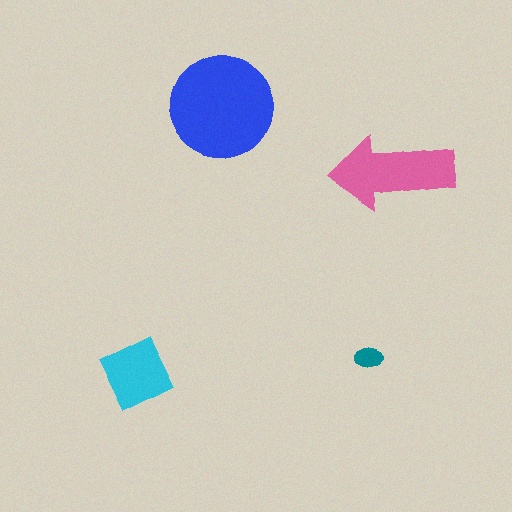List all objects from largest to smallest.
The blue circle, the pink arrow, the cyan diamond, the teal ellipse.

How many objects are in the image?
There are 4 objects in the image.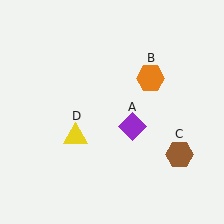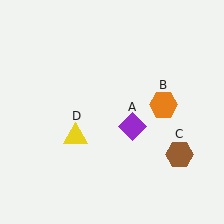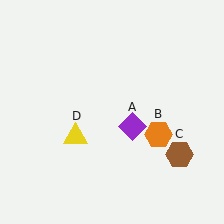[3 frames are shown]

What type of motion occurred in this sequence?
The orange hexagon (object B) rotated clockwise around the center of the scene.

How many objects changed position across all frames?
1 object changed position: orange hexagon (object B).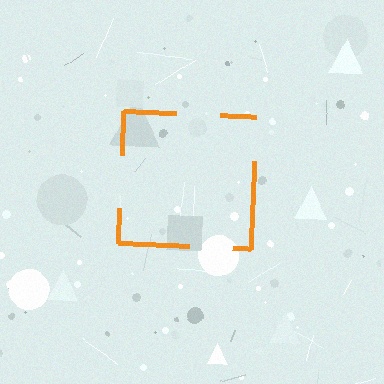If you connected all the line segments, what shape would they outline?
They would outline a square.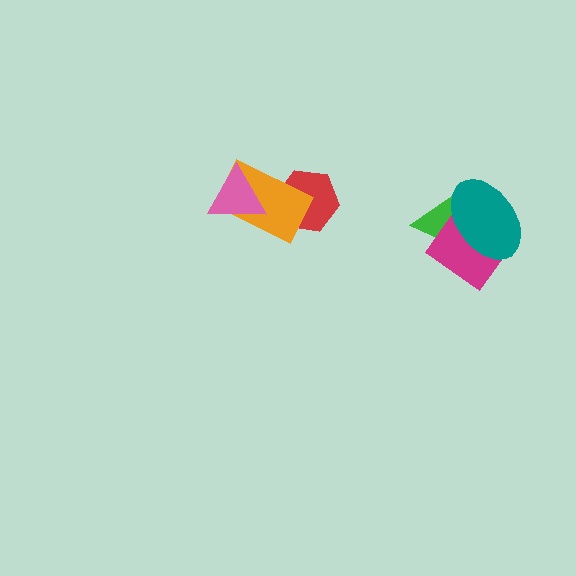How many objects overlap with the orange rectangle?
2 objects overlap with the orange rectangle.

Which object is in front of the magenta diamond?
The teal ellipse is in front of the magenta diamond.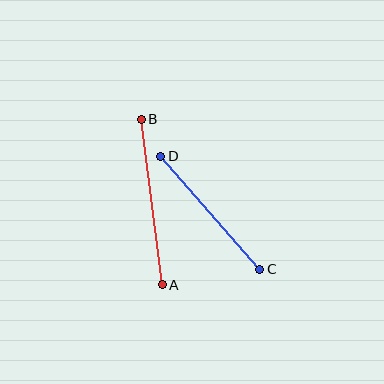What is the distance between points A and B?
The distance is approximately 167 pixels.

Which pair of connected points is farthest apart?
Points A and B are farthest apart.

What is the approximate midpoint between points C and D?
The midpoint is at approximately (210, 213) pixels.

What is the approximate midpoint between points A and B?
The midpoint is at approximately (152, 202) pixels.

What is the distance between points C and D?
The distance is approximately 151 pixels.